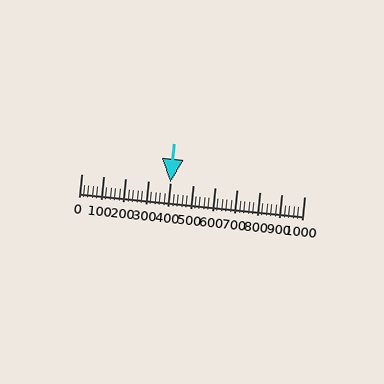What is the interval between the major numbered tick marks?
The major tick marks are spaced 100 units apart.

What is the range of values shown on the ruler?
The ruler shows values from 0 to 1000.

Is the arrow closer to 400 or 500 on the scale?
The arrow is closer to 400.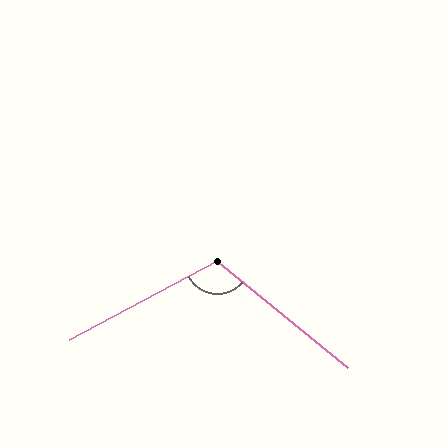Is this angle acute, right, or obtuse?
It is obtuse.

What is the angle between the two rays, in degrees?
Approximately 113 degrees.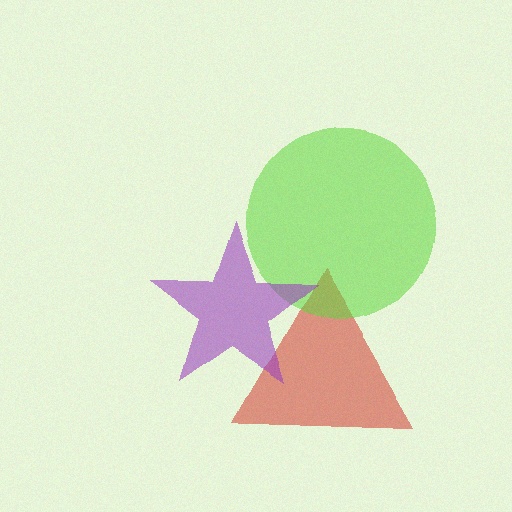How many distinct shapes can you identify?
There are 3 distinct shapes: a red triangle, a lime circle, a purple star.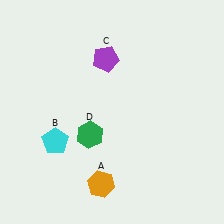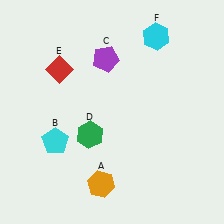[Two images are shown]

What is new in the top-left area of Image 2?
A red diamond (E) was added in the top-left area of Image 2.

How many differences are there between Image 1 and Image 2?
There are 2 differences between the two images.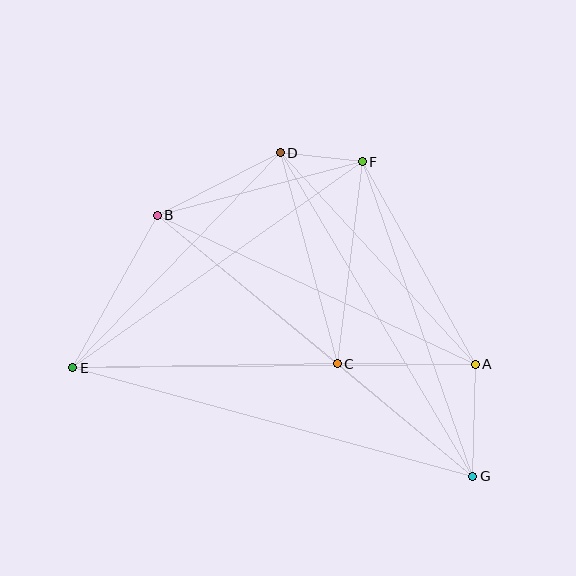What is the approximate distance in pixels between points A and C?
The distance between A and C is approximately 138 pixels.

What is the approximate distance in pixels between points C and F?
The distance between C and F is approximately 204 pixels.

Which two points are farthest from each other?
Points E and G are farthest from each other.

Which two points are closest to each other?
Points D and F are closest to each other.